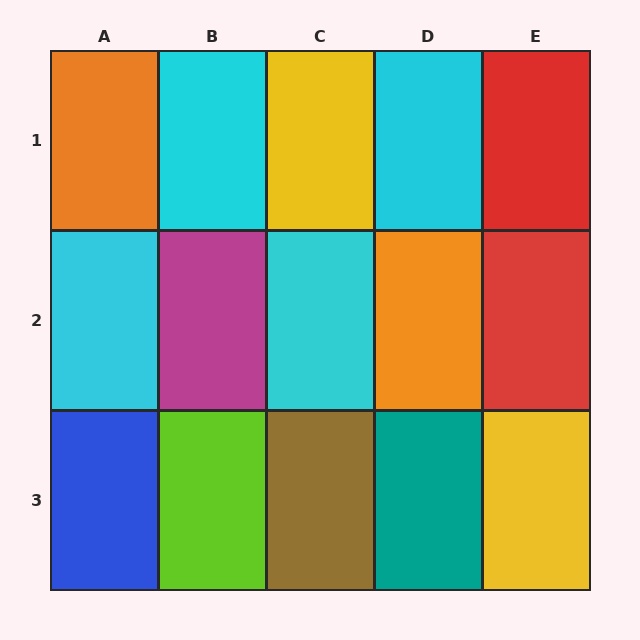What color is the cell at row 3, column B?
Lime.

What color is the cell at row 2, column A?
Cyan.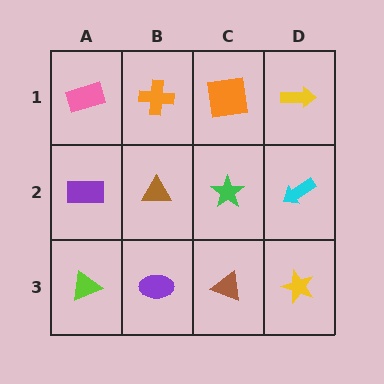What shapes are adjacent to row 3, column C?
A green star (row 2, column C), a purple ellipse (row 3, column B), a yellow star (row 3, column D).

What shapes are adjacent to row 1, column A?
A purple rectangle (row 2, column A), an orange cross (row 1, column B).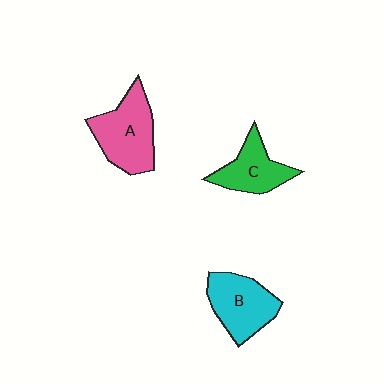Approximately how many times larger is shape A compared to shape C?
Approximately 1.4 times.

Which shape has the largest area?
Shape A (pink).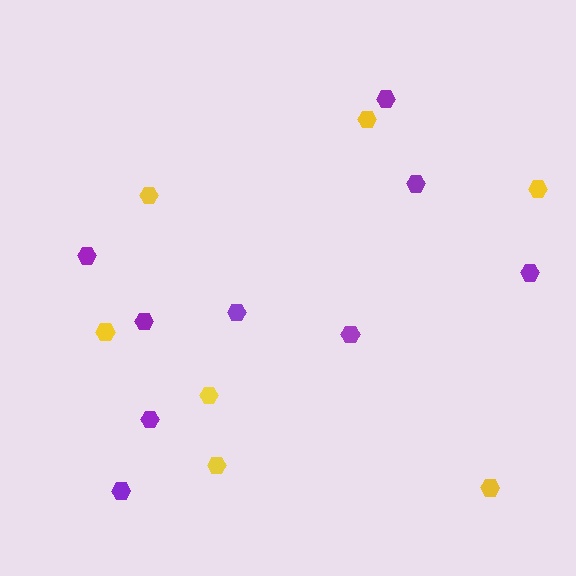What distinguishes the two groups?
There are 2 groups: one group of purple hexagons (9) and one group of yellow hexagons (7).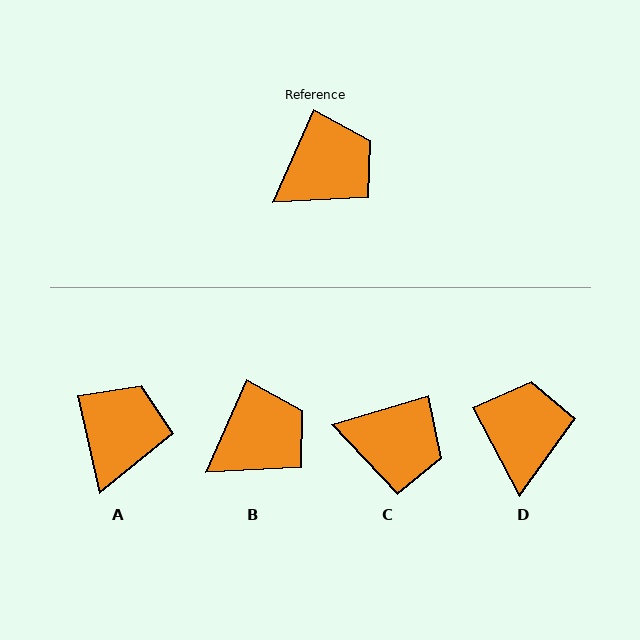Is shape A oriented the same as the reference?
No, it is off by about 36 degrees.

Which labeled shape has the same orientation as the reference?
B.